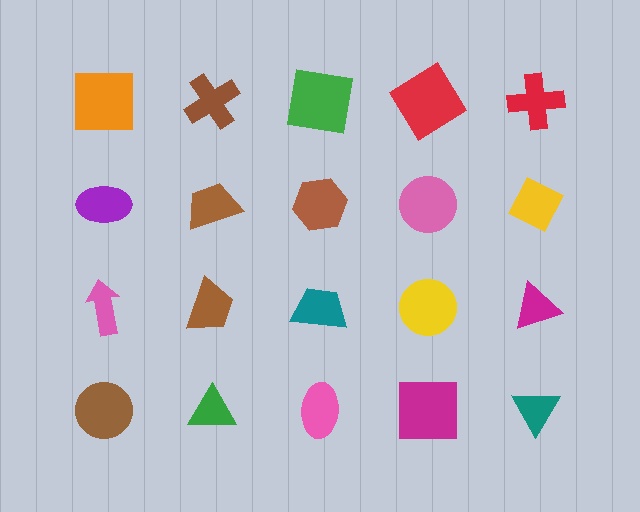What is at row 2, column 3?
A brown hexagon.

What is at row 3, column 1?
A pink arrow.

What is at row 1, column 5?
A red cross.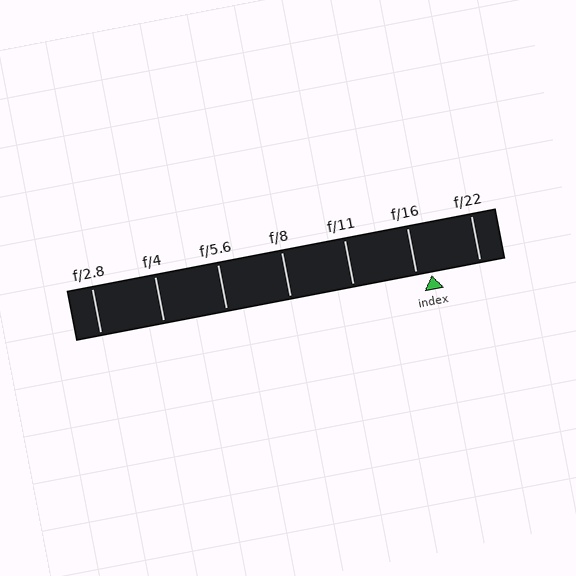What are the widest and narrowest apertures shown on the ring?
The widest aperture shown is f/2.8 and the narrowest is f/22.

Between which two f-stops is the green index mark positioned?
The index mark is between f/16 and f/22.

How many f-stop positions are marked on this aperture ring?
There are 7 f-stop positions marked.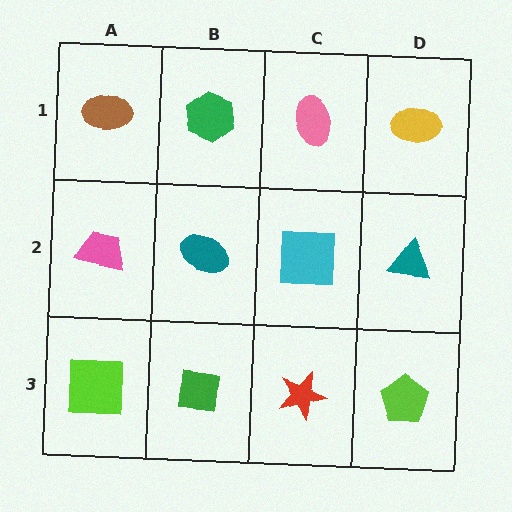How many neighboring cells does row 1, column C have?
3.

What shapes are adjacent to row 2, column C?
A pink ellipse (row 1, column C), a red star (row 3, column C), a teal ellipse (row 2, column B), a teal triangle (row 2, column D).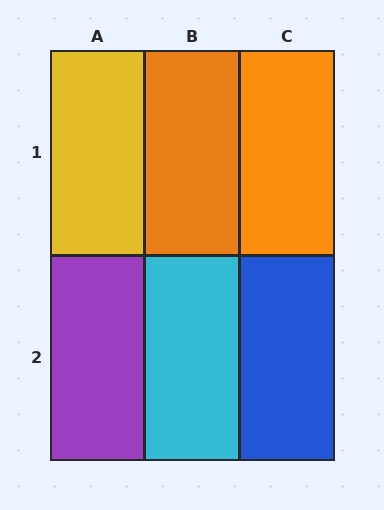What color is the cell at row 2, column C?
Blue.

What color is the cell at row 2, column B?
Cyan.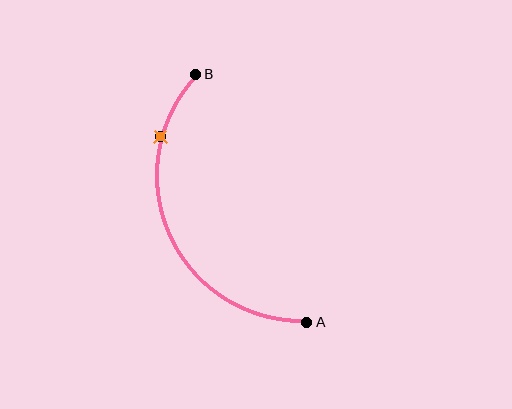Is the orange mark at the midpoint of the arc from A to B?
No. The orange mark lies on the arc but is closer to endpoint B. The arc midpoint would be at the point on the curve equidistant along the arc from both A and B.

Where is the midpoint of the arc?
The arc midpoint is the point on the curve farthest from the straight line joining A and B. It sits to the left of that line.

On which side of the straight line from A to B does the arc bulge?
The arc bulges to the left of the straight line connecting A and B.